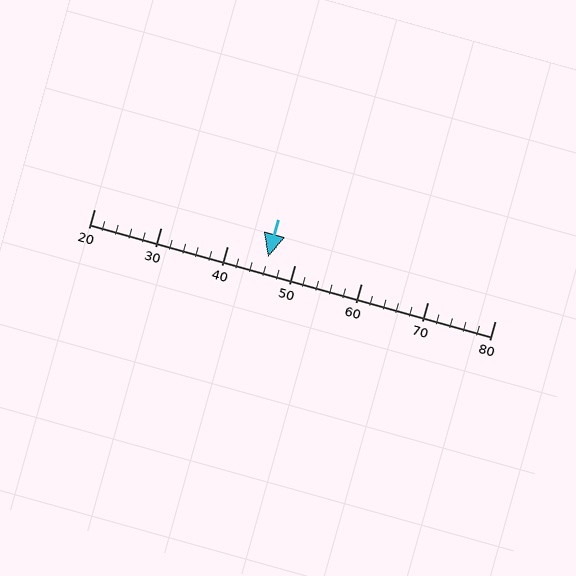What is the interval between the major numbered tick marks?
The major tick marks are spaced 10 units apart.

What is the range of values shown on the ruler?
The ruler shows values from 20 to 80.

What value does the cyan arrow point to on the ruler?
The cyan arrow points to approximately 46.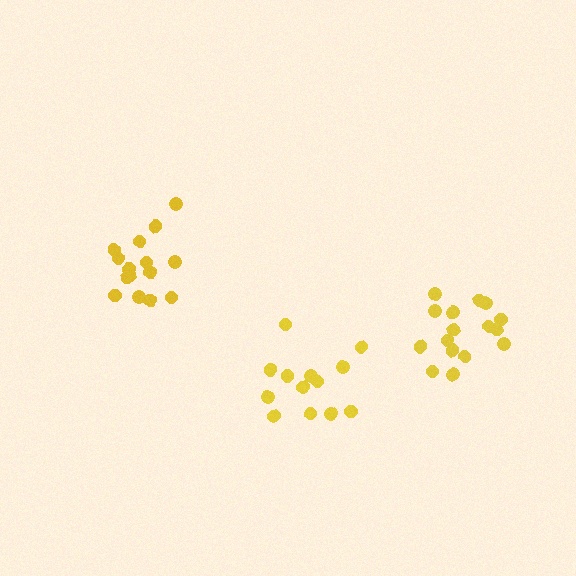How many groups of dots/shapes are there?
There are 3 groups.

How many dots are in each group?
Group 1: 13 dots, Group 2: 15 dots, Group 3: 16 dots (44 total).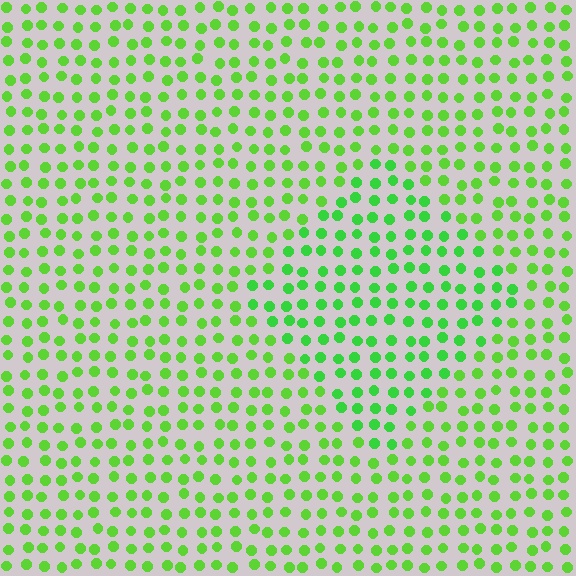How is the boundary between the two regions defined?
The boundary is defined purely by a slight shift in hue (about 18 degrees). Spacing, size, and orientation are identical on both sides.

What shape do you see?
I see a diamond.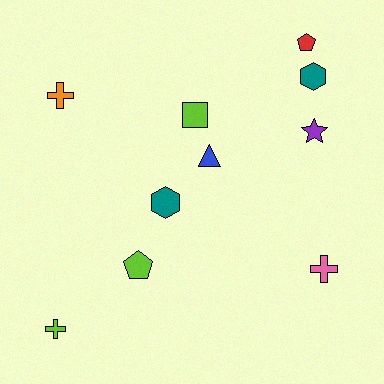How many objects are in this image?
There are 10 objects.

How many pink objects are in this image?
There is 1 pink object.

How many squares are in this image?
There is 1 square.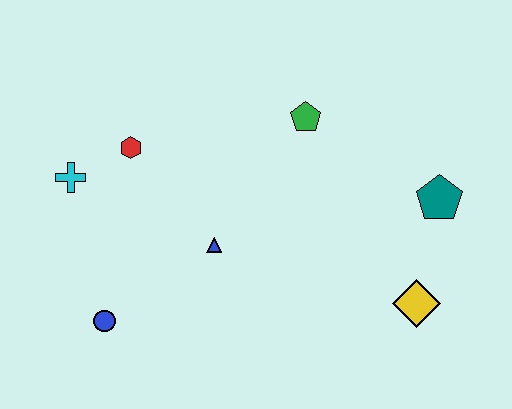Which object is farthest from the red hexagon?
The yellow diamond is farthest from the red hexagon.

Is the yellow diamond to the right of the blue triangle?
Yes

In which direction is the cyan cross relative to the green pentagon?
The cyan cross is to the left of the green pentagon.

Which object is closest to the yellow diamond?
The teal pentagon is closest to the yellow diamond.